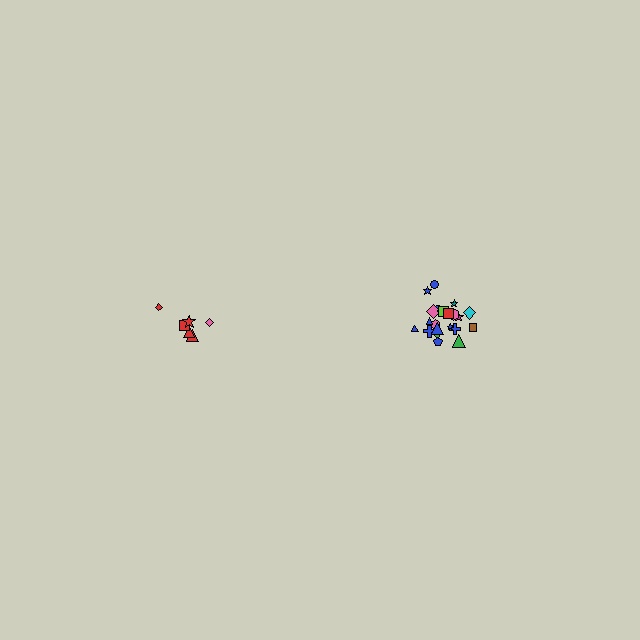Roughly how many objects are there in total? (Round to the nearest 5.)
Roughly 30 objects in total.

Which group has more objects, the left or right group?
The right group.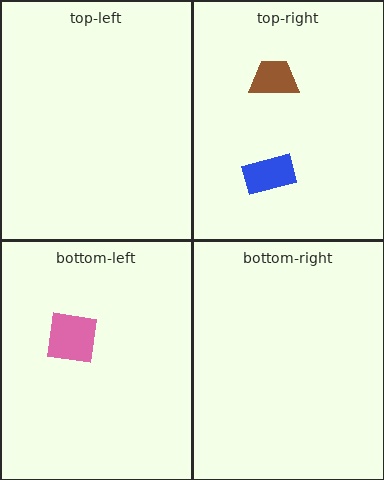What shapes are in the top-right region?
The blue rectangle, the brown trapezoid.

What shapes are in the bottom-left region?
The pink square.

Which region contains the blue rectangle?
The top-right region.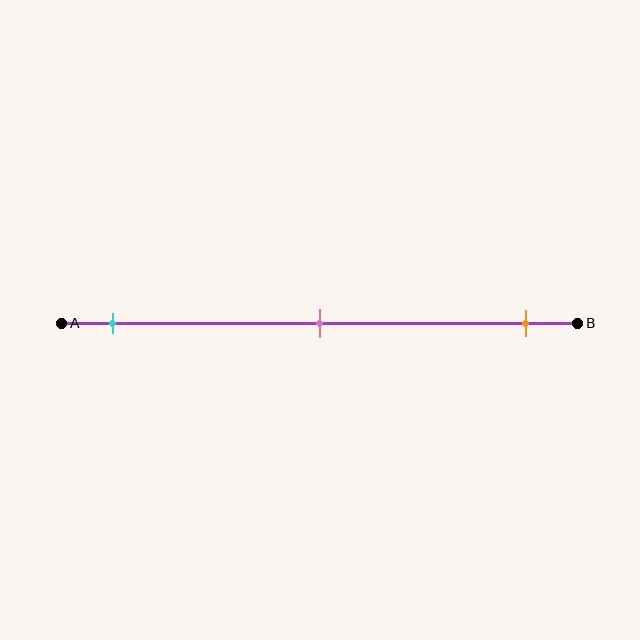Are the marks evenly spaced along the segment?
Yes, the marks are approximately evenly spaced.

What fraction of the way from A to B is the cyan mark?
The cyan mark is approximately 10% (0.1) of the way from A to B.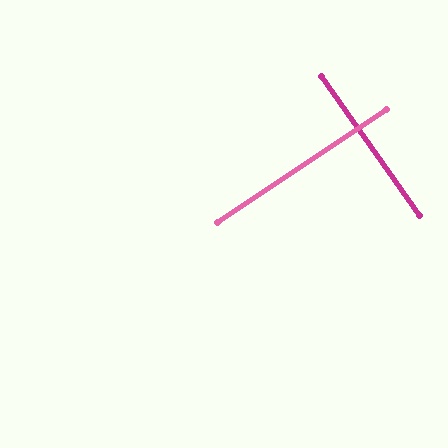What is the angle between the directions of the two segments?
Approximately 89 degrees.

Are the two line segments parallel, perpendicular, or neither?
Perpendicular — they meet at approximately 89°.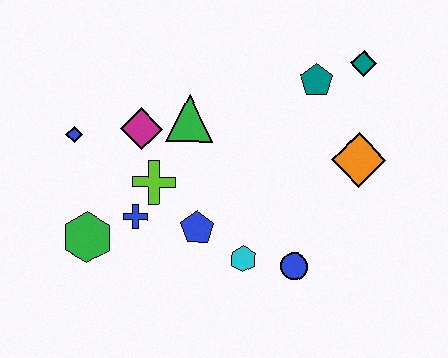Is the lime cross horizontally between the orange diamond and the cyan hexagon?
No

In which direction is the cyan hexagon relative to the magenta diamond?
The cyan hexagon is below the magenta diamond.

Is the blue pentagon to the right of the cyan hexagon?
No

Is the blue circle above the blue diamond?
No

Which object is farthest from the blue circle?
The blue diamond is farthest from the blue circle.